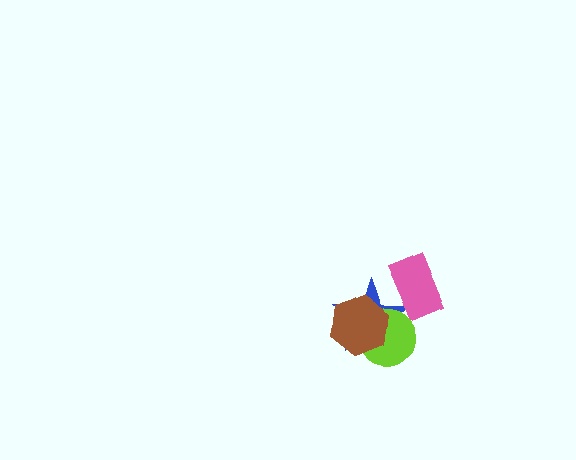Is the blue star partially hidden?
Yes, it is partially covered by another shape.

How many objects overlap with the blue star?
3 objects overlap with the blue star.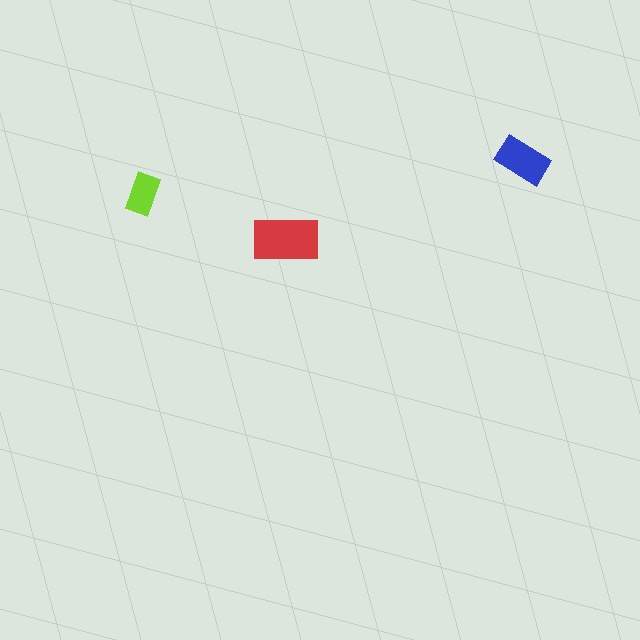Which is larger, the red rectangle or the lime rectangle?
The red one.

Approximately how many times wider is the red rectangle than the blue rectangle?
About 1.5 times wider.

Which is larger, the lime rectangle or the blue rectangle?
The blue one.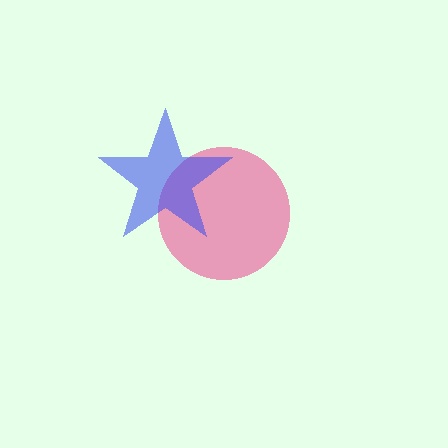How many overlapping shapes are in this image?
There are 2 overlapping shapes in the image.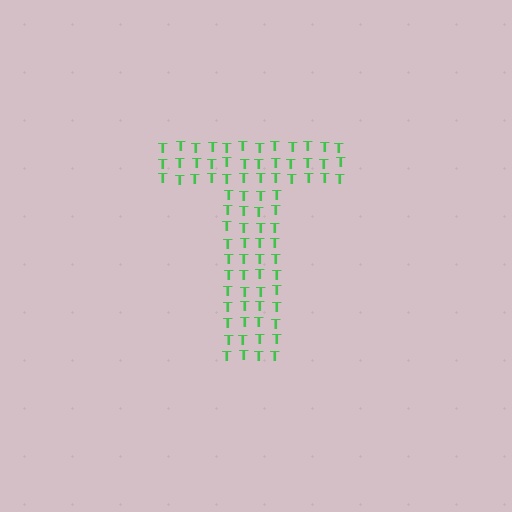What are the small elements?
The small elements are letter T's.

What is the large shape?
The large shape is the letter T.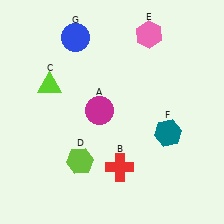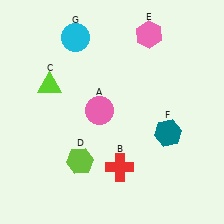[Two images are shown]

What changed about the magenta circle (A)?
In Image 1, A is magenta. In Image 2, it changed to pink.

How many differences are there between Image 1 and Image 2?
There are 2 differences between the two images.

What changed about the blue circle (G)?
In Image 1, G is blue. In Image 2, it changed to cyan.